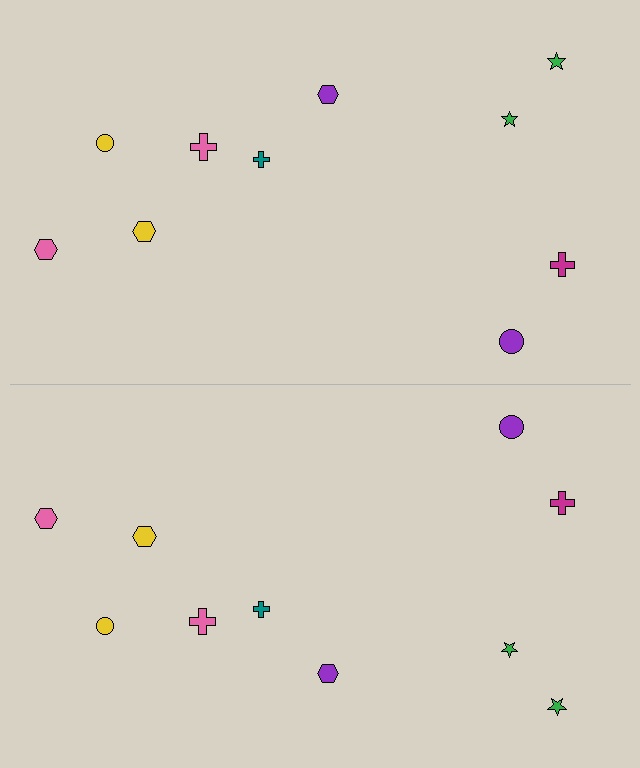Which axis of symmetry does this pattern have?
The pattern has a horizontal axis of symmetry running through the center of the image.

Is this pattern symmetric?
Yes, this pattern has bilateral (reflection) symmetry.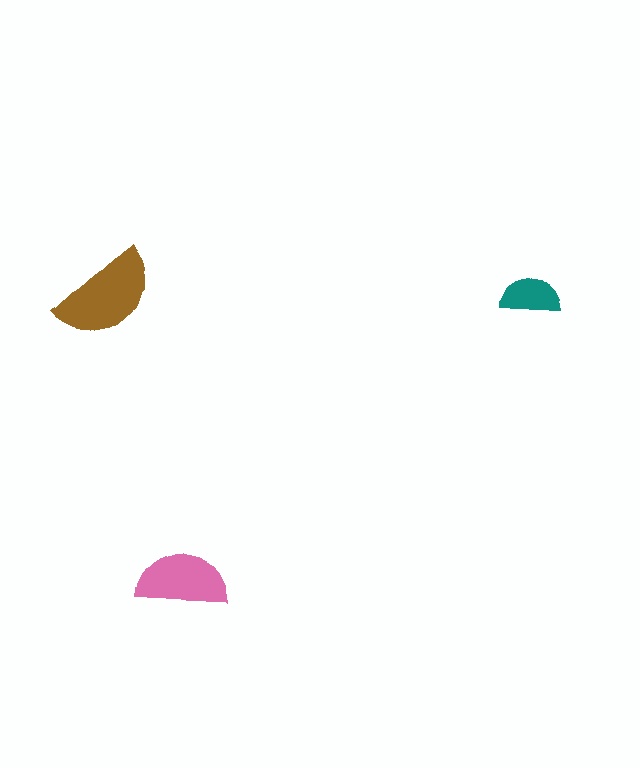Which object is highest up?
The teal semicircle is topmost.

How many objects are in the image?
There are 3 objects in the image.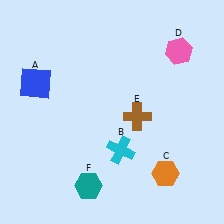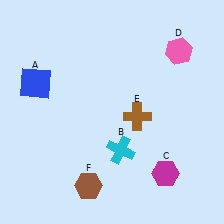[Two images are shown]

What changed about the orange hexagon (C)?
In Image 1, C is orange. In Image 2, it changed to magenta.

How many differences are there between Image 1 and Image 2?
There are 2 differences between the two images.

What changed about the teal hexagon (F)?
In Image 1, F is teal. In Image 2, it changed to brown.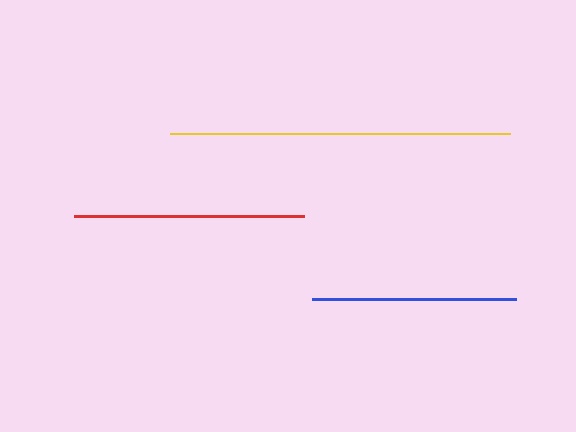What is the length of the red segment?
The red segment is approximately 230 pixels long.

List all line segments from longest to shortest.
From longest to shortest: yellow, red, blue.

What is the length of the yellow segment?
The yellow segment is approximately 340 pixels long.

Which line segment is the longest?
The yellow line is the longest at approximately 340 pixels.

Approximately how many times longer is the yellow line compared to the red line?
The yellow line is approximately 1.5 times the length of the red line.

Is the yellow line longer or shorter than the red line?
The yellow line is longer than the red line.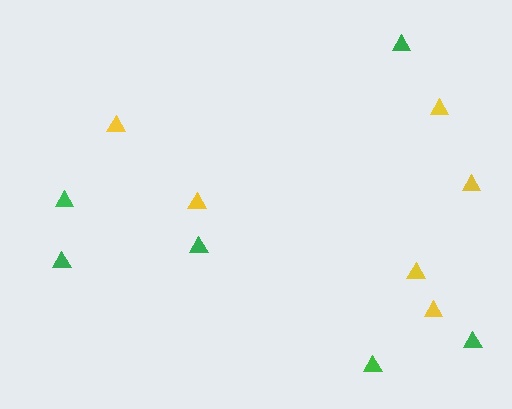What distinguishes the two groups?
There are 2 groups: one group of yellow triangles (6) and one group of green triangles (6).